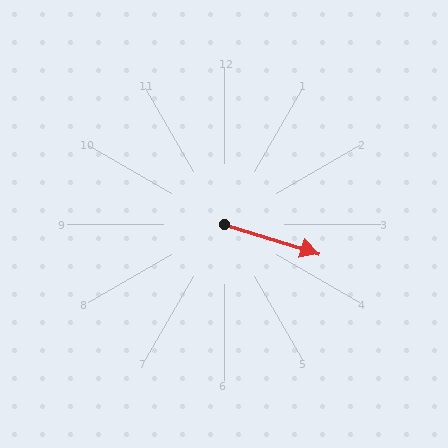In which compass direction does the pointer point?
East.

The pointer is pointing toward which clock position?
Roughly 4 o'clock.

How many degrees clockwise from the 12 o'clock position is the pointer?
Approximately 107 degrees.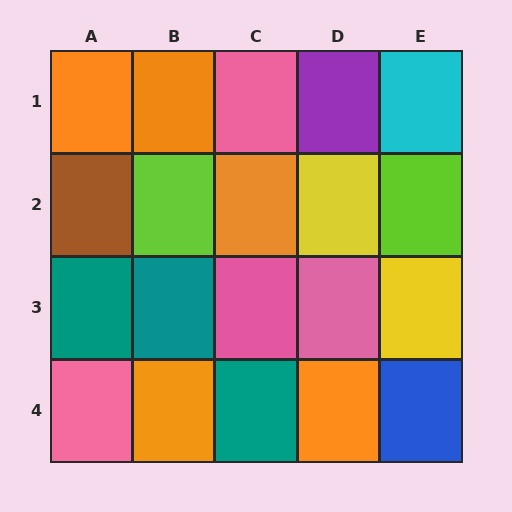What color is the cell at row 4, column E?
Blue.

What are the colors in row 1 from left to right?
Orange, orange, pink, purple, cyan.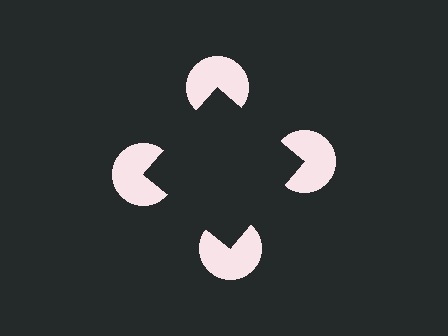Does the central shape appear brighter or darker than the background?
It typically appears slightly darker than the background, even though no actual brightness change is drawn.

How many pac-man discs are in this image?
There are 4 — one at each vertex of the illusory square.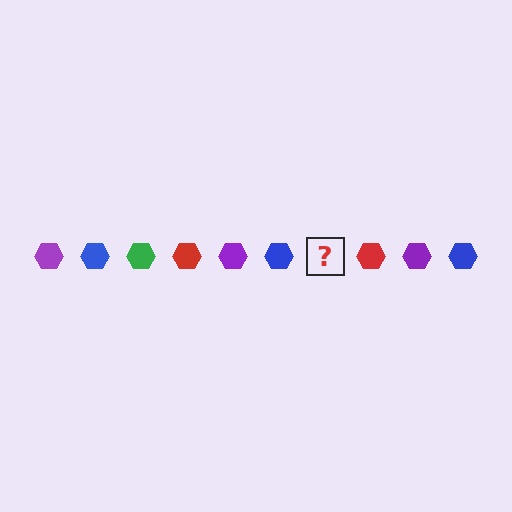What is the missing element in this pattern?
The missing element is a green hexagon.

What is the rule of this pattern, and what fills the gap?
The rule is that the pattern cycles through purple, blue, green, red hexagons. The gap should be filled with a green hexagon.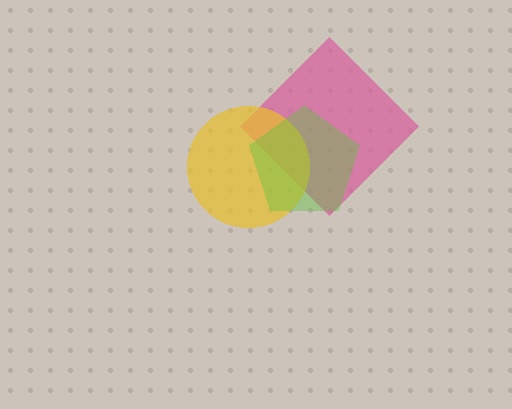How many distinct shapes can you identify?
There are 3 distinct shapes: a pink diamond, a yellow circle, a lime pentagon.